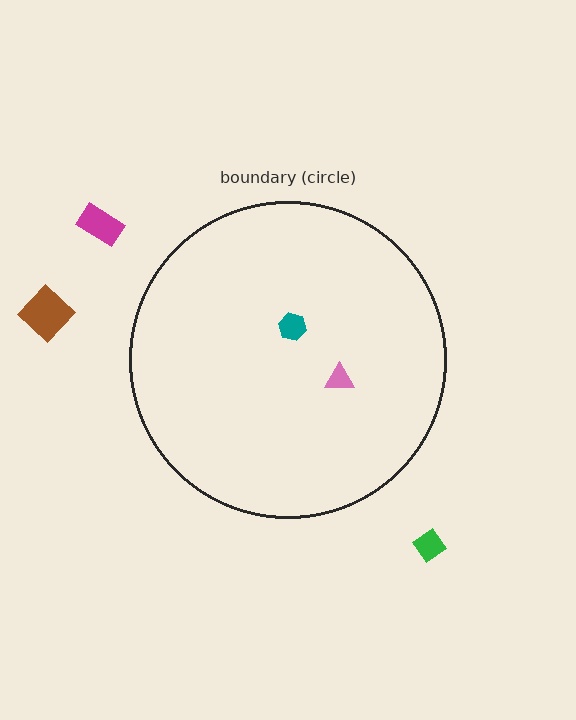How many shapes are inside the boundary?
2 inside, 3 outside.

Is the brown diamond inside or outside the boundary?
Outside.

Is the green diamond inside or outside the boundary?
Outside.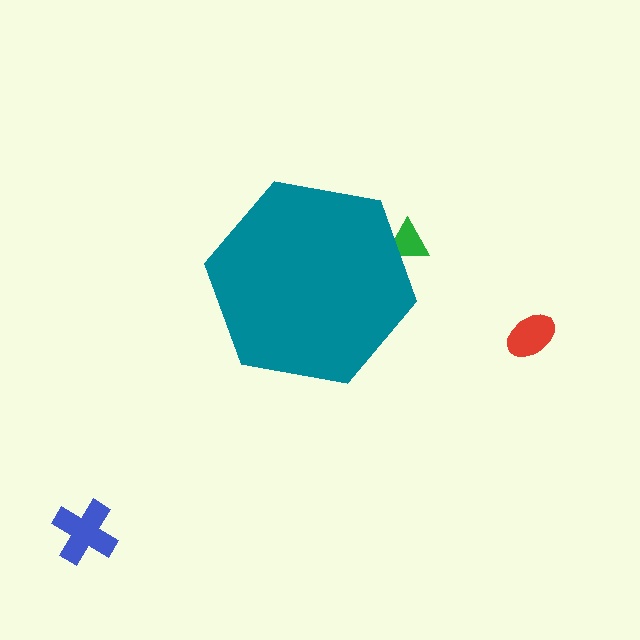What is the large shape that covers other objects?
A teal hexagon.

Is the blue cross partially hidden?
No, the blue cross is fully visible.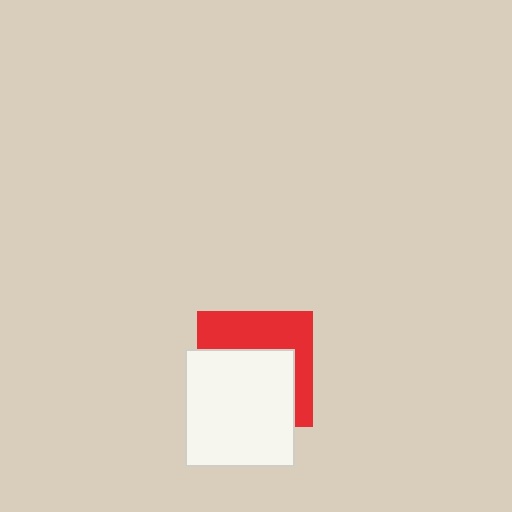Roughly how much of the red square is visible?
A small part of it is visible (roughly 43%).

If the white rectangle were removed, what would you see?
You would see the complete red square.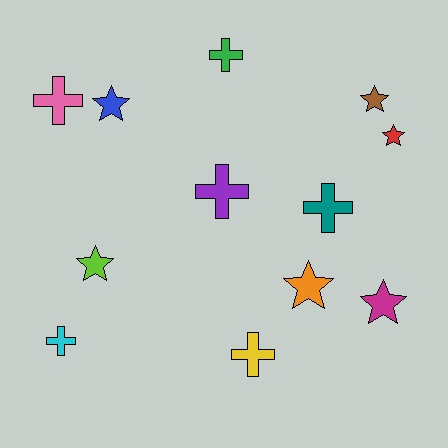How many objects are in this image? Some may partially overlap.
There are 12 objects.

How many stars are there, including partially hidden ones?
There are 6 stars.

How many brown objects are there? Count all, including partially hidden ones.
There is 1 brown object.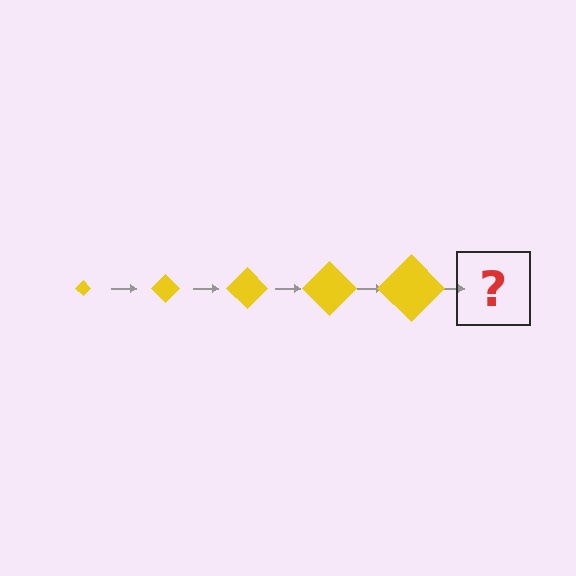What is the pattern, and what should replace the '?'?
The pattern is that the diamond gets progressively larger each step. The '?' should be a yellow diamond, larger than the previous one.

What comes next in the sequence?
The next element should be a yellow diamond, larger than the previous one.